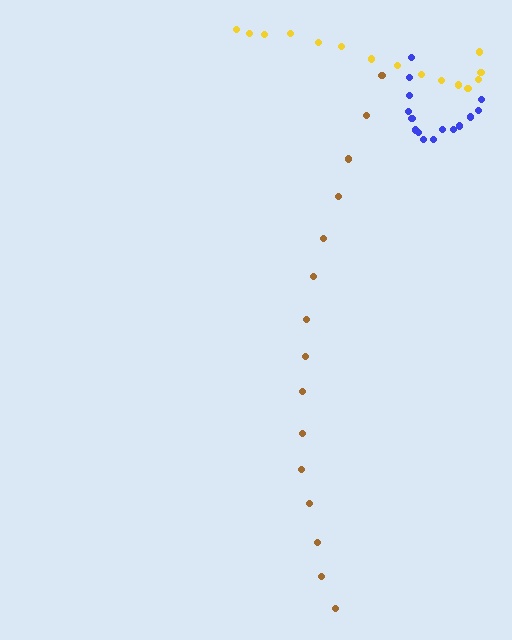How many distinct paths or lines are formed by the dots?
There are 3 distinct paths.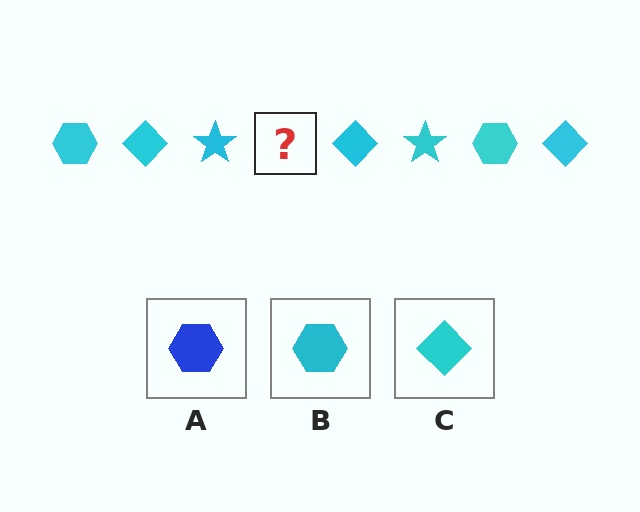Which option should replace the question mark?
Option B.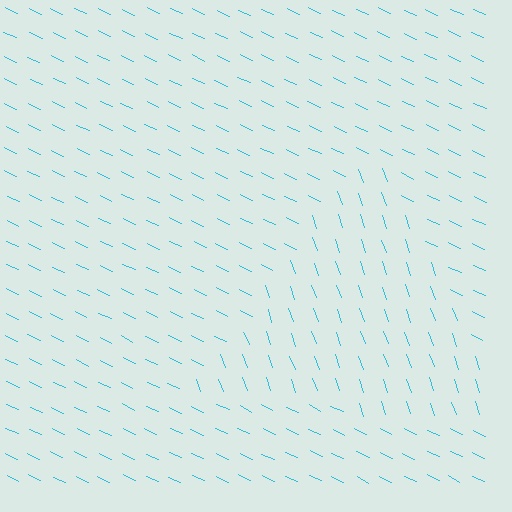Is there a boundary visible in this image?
Yes, there is a texture boundary formed by a change in line orientation.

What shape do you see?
I see a triangle.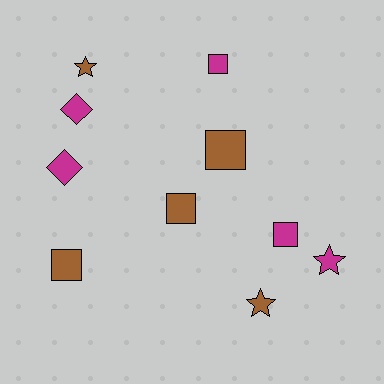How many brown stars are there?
There are 2 brown stars.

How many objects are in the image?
There are 10 objects.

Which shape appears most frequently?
Square, with 5 objects.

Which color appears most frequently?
Brown, with 5 objects.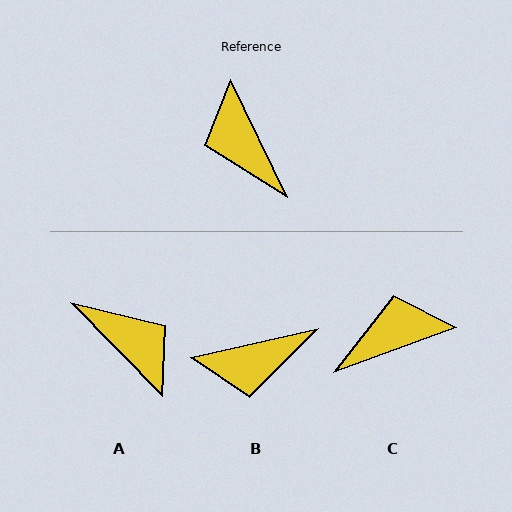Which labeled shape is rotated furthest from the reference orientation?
A, about 161 degrees away.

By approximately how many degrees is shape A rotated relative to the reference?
Approximately 161 degrees clockwise.